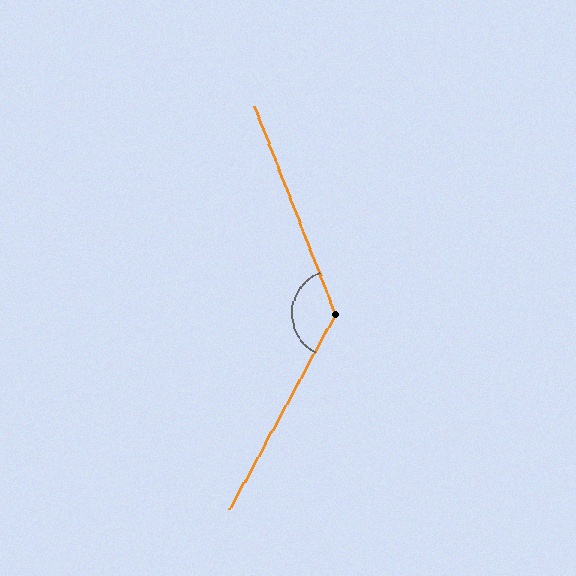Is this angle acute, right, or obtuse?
It is obtuse.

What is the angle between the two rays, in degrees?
Approximately 130 degrees.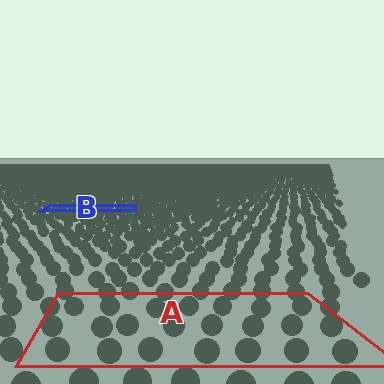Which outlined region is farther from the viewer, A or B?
Region B is farther from the viewer — the texture elements inside it appear smaller and more densely packed.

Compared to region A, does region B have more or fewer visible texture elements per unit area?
Region B has more texture elements per unit area — they are packed more densely because it is farther away.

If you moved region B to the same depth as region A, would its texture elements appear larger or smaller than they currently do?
They would appear larger. At a closer depth, the same texture elements are projected at a bigger on-screen size.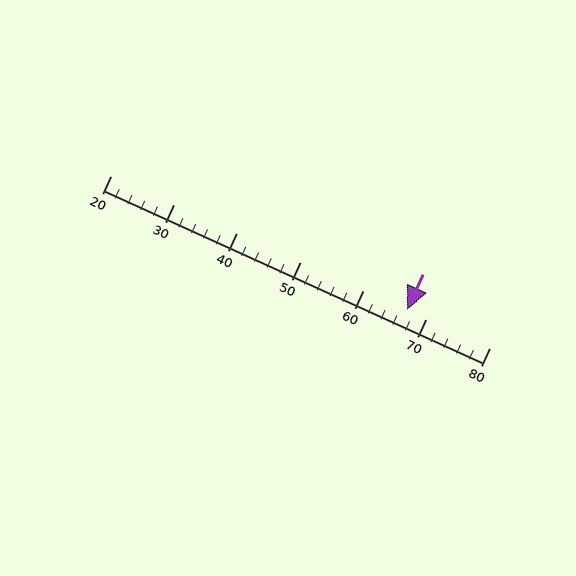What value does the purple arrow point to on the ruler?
The purple arrow points to approximately 67.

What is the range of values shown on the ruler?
The ruler shows values from 20 to 80.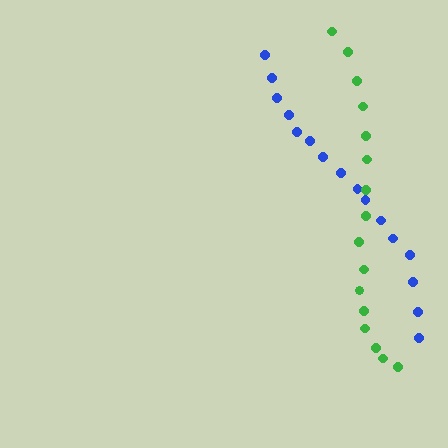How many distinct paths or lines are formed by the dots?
There are 2 distinct paths.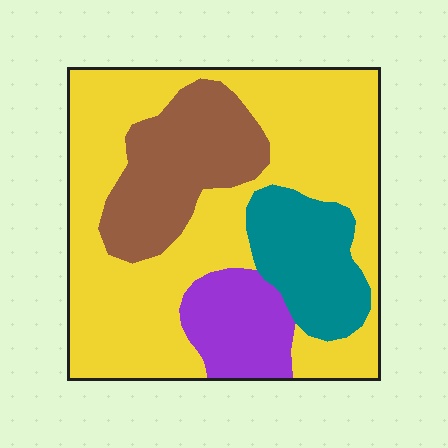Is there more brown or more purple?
Brown.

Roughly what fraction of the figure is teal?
Teal takes up about one eighth (1/8) of the figure.